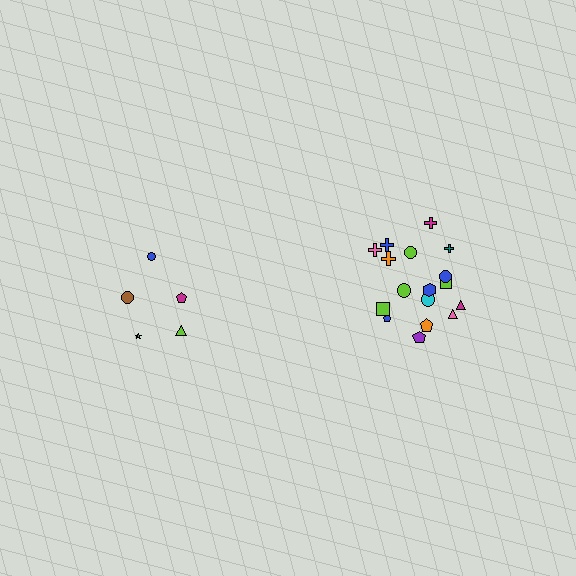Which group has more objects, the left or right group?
The right group.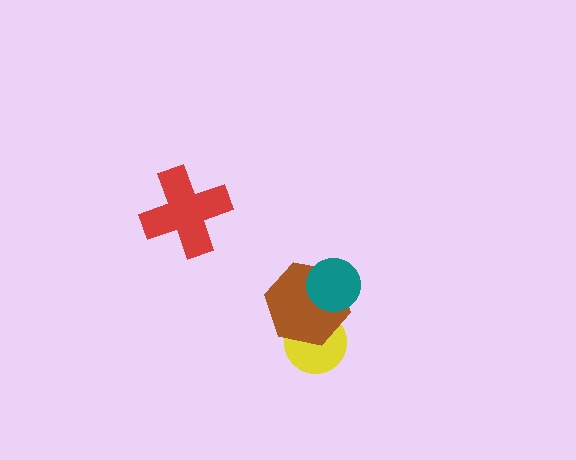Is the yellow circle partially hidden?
Yes, it is partially covered by another shape.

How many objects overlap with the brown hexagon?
2 objects overlap with the brown hexagon.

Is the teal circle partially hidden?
No, no other shape covers it.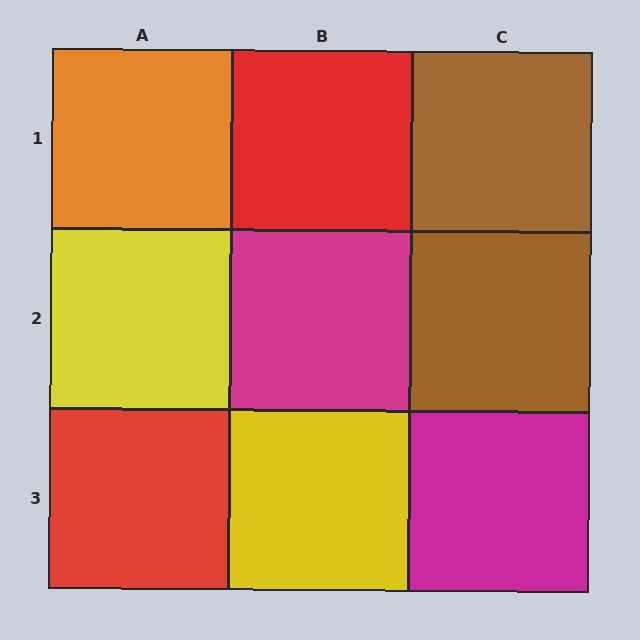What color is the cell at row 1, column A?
Orange.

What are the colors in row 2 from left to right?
Yellow, magenta, brown.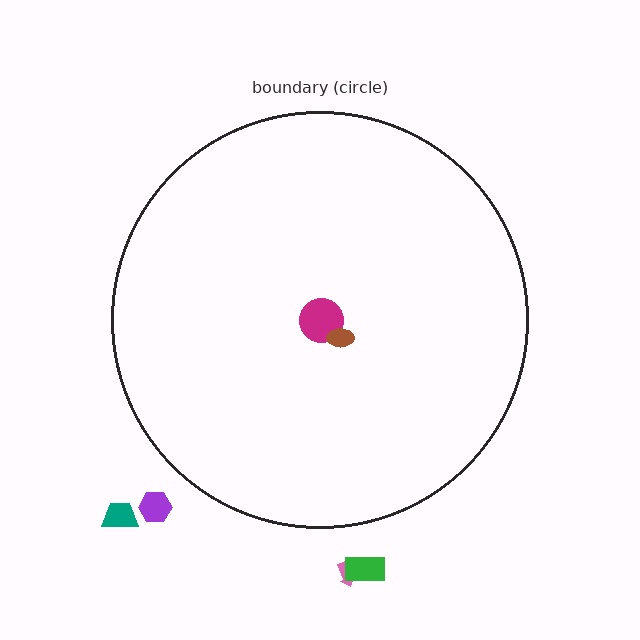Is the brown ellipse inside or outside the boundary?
Inside.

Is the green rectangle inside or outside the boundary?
Outside.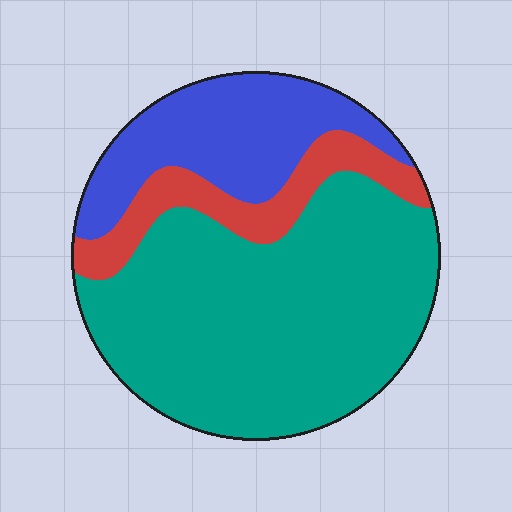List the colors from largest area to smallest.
From largest to smallest: teal, blue, red.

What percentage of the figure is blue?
Blue covers roughly 25% of the figure.